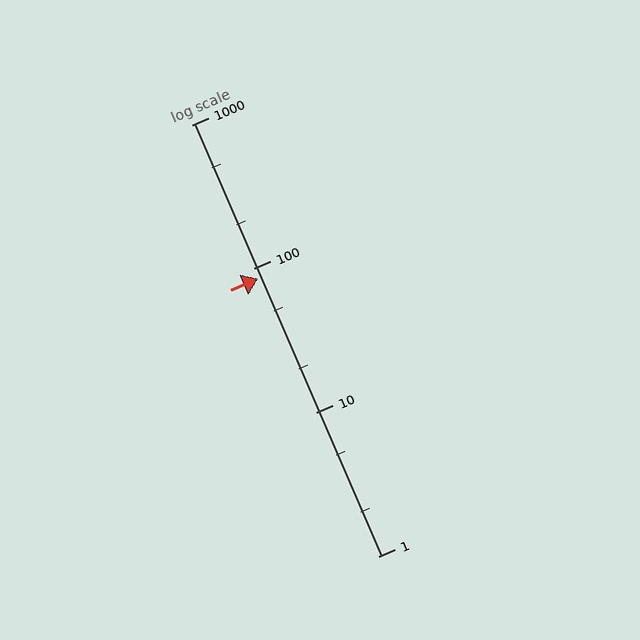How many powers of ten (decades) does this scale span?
The scale spans 3 decades, from 1 to 1000.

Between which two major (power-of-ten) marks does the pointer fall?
The pointer is between 10 and 100.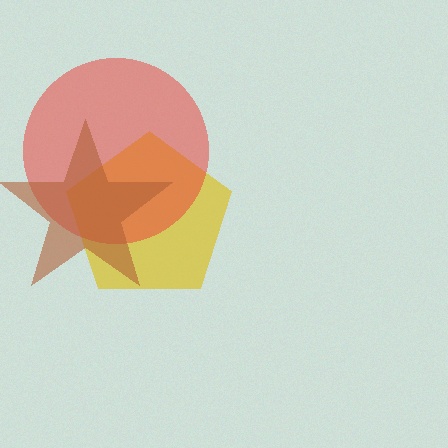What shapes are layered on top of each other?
The layered shapes are: a yellow pentagon, a red circle, a brown star.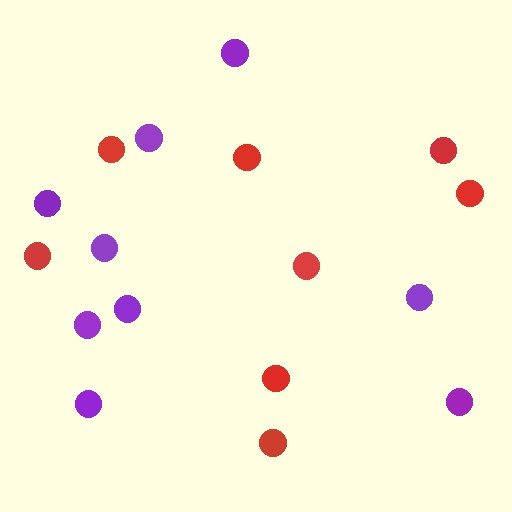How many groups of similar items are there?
There are 2 groups: one group of red circles (8) and one group of purple circles (9).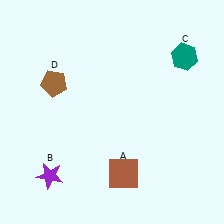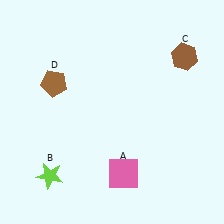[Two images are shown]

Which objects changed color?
A changed from brown to pink. B changed from purple to lime. C changed from teal to brown.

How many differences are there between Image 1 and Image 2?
There are 3 differences between the two images.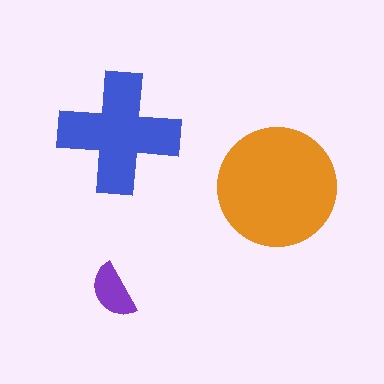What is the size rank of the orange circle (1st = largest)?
1st.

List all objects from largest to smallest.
The orange circle, the blue cross, the purple semicircle.